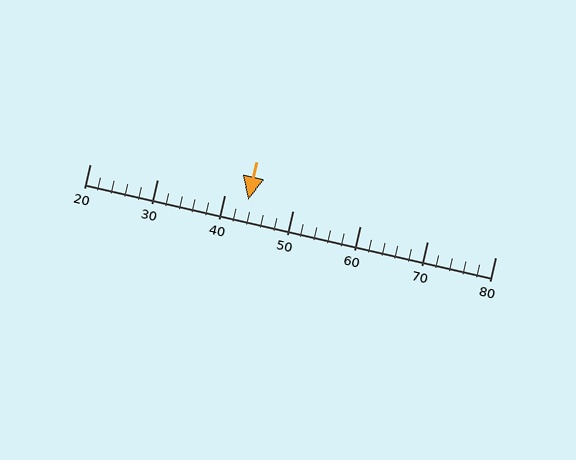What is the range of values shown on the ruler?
The ruler shows values from 20 to 80.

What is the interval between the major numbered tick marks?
The major tick marks are spaced 10 units apart.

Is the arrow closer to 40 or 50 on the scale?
The arrow is closer to 40.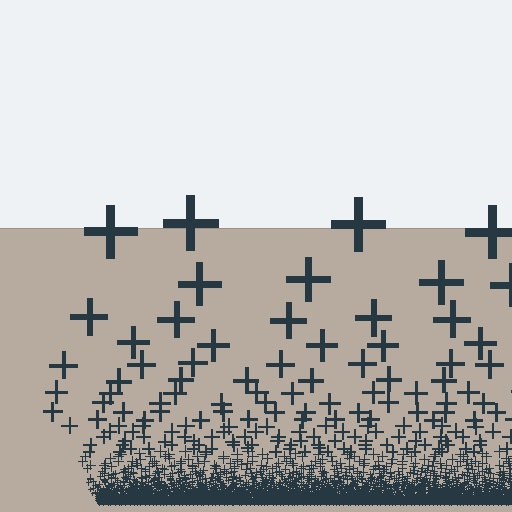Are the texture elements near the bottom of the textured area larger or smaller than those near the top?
Smaller. The gradient is inverted — elements near the bottom are smaller and denser.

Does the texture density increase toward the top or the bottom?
Density increases toward the bottom.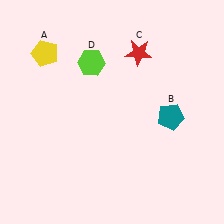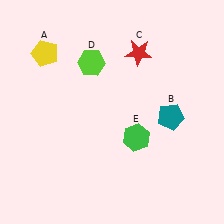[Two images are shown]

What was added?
A green hexagon (E) was added in Image 2.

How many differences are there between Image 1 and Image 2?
There is 1 difference between the two images.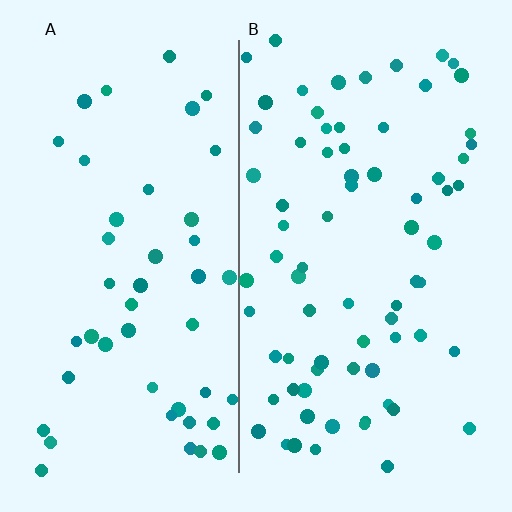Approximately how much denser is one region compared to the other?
Approximately 1.6× — region B over region A.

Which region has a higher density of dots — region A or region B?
B (the right).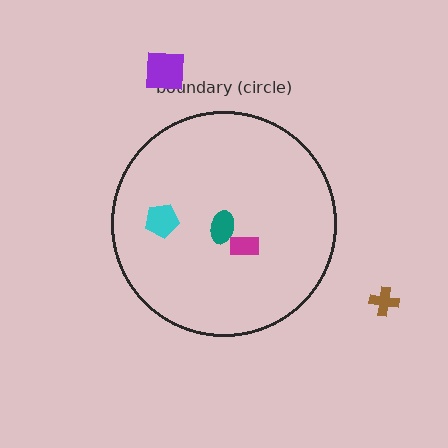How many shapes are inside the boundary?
3 inside, 2 outside.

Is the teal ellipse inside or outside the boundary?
Inside.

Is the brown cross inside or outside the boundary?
Outside.